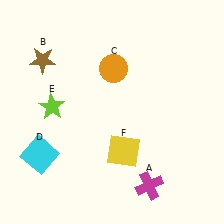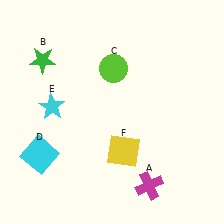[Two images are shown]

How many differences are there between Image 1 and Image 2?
There are 3 differences between the two images.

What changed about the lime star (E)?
In Image 1, E is lime. In Image 2, it changed to cyan.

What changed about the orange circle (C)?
In Image 1, C is orange. In Image 2, it changed to lime.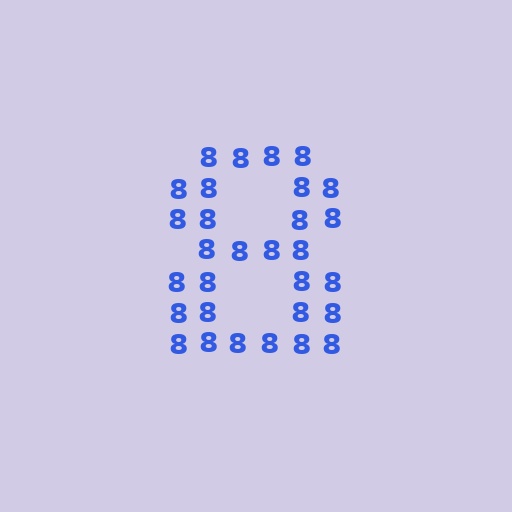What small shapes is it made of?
It is made of small digit 8's.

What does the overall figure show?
The overall figure shows the digit 8.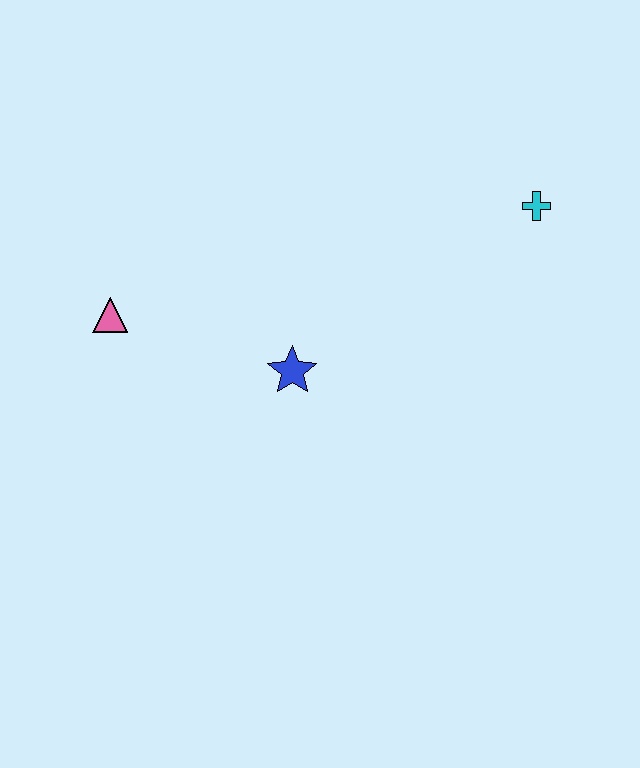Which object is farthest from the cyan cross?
The pink triangle is farthest from the cyan cross.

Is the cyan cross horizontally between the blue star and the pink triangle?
No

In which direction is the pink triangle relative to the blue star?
The pink triangle is to the left of the blue star.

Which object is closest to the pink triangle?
The blue star is closest to the pink triangle.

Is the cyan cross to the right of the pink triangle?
Yes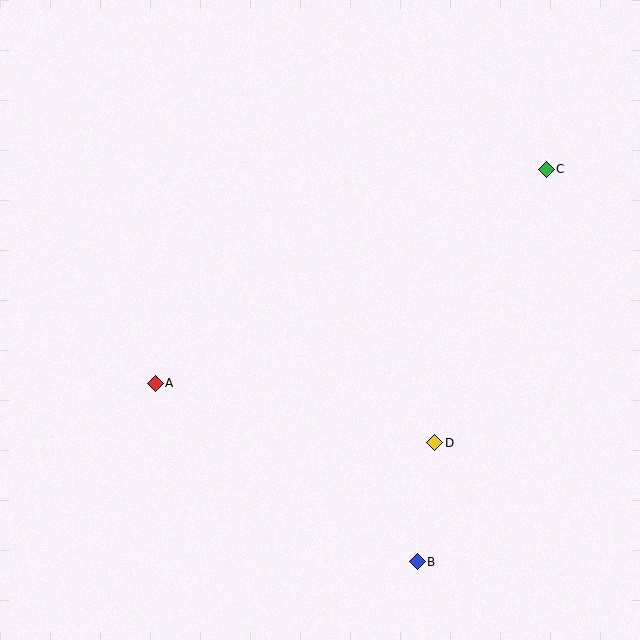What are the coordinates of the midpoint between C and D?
The midpoint between C and D is at (491, 306).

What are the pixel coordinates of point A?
Point A is at (155, 383).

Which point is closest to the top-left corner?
Point A is closest to the top-left corner.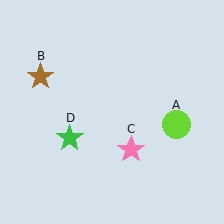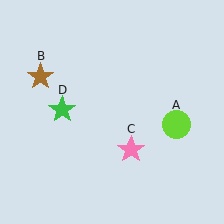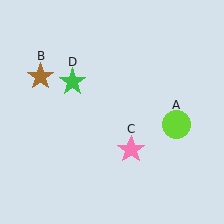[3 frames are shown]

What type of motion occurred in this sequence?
The green star (object D) rotated clockwise around the center of the scene.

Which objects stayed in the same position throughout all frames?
Lime circle (object A) and brown star (object B) and pink star (object C) remained stationary.